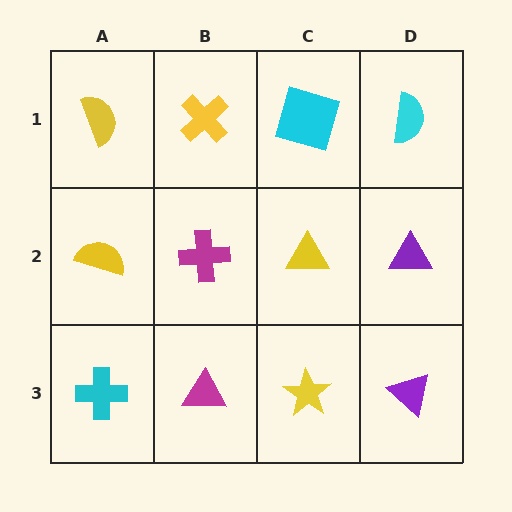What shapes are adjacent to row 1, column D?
A purple triangle (row 2, column D), a cyan square (row 1, column C).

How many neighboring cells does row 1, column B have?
3.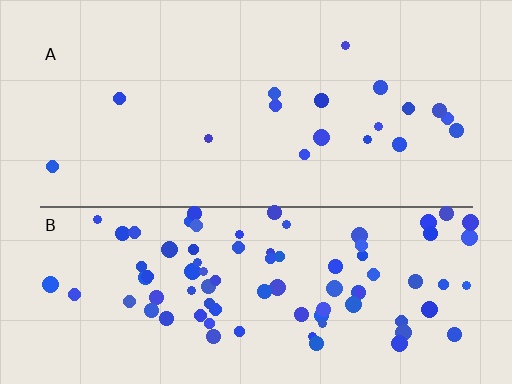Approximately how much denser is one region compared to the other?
Approximately 4.7× — region B over region A.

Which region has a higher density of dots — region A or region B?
B (the bottom).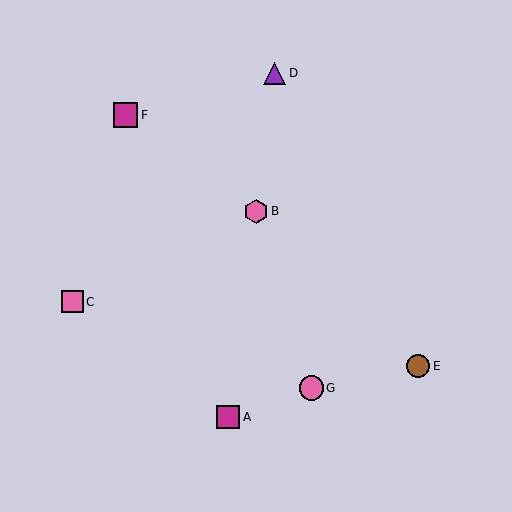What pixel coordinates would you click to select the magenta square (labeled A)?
Click at (228, 417) to select the magenta square A.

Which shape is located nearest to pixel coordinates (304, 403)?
The pink circle (labeled G) at (311, 388) is nearest to that location.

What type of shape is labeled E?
Shape E is a brown circle.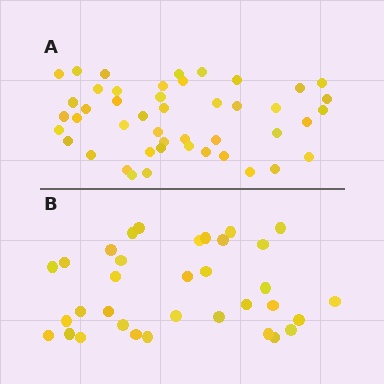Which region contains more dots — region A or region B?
Region A (the top region) has more dots.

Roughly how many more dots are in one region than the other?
Region A has roughly 12 or so more dots than region B.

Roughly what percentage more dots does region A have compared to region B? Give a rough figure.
About 35% more.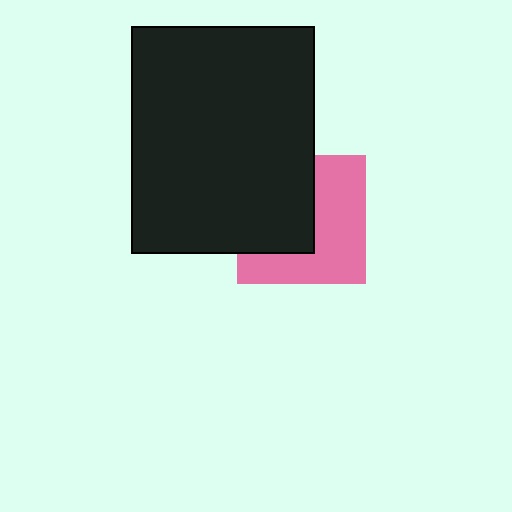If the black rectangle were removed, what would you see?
You would see the complete pink square.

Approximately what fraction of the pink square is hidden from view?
Roughly 47% of the pink square is hidden behind the black rectangle.